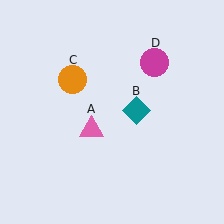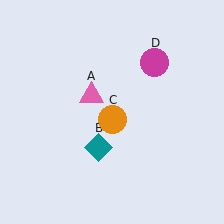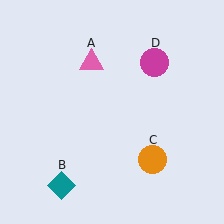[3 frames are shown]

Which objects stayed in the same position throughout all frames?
Magenta circle (object D) remained stationary.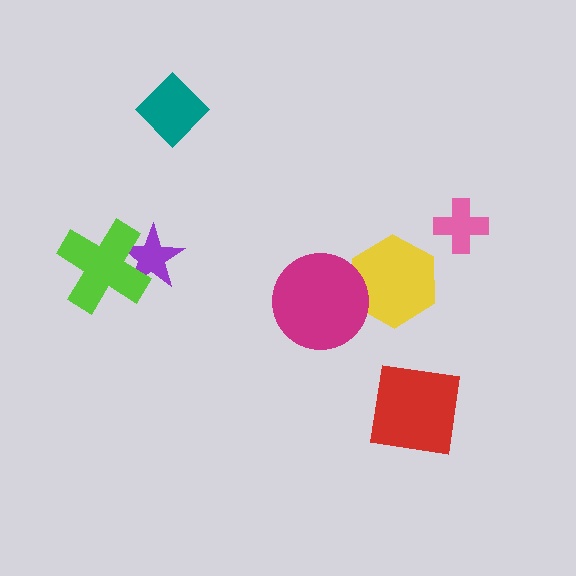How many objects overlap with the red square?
0 objects overlap with the red square.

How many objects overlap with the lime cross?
1 object overlaps with the lime cross.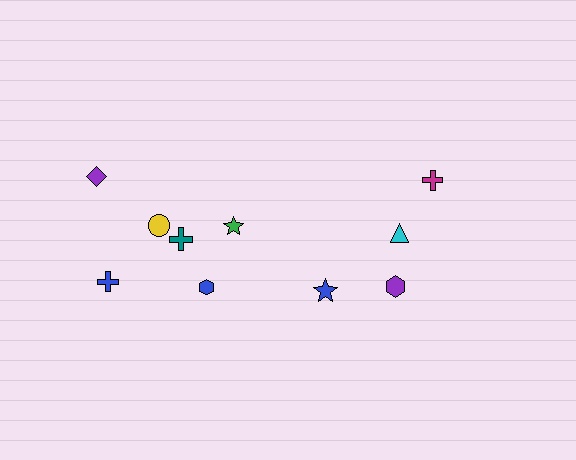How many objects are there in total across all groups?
There are 10 objects.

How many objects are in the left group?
There are 6 objects.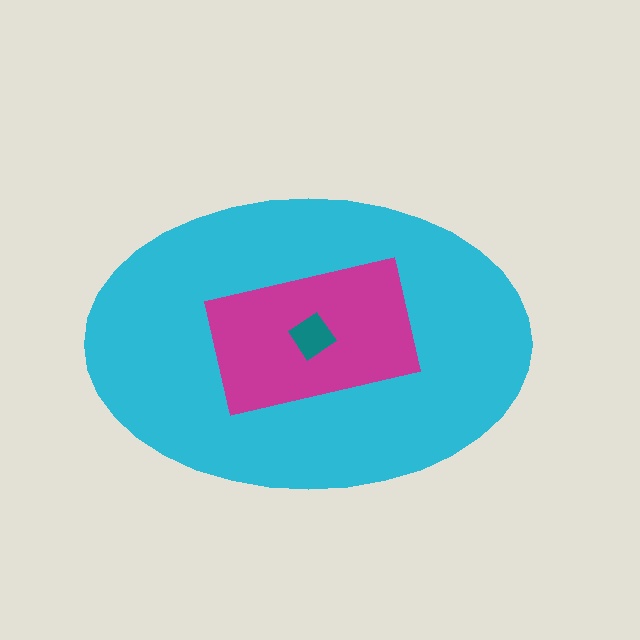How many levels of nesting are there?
3.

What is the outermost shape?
The cyan ellipse.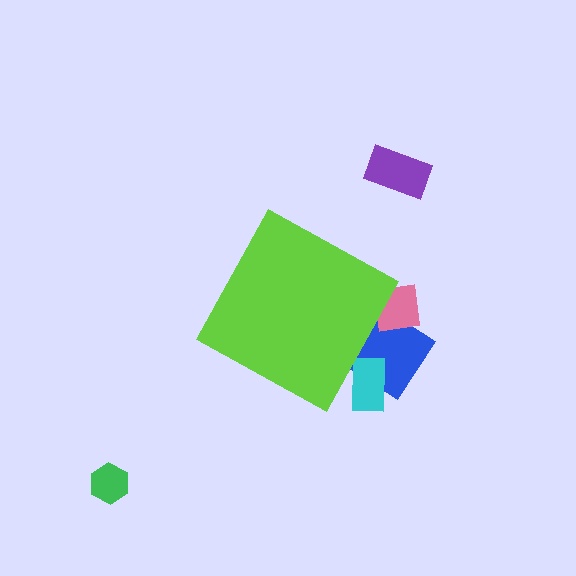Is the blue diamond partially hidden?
Yes, the blue diamond is partially hidden behind the lime diamond.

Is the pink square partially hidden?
Yes, the pink square is partially hidden behind the lime diamond.